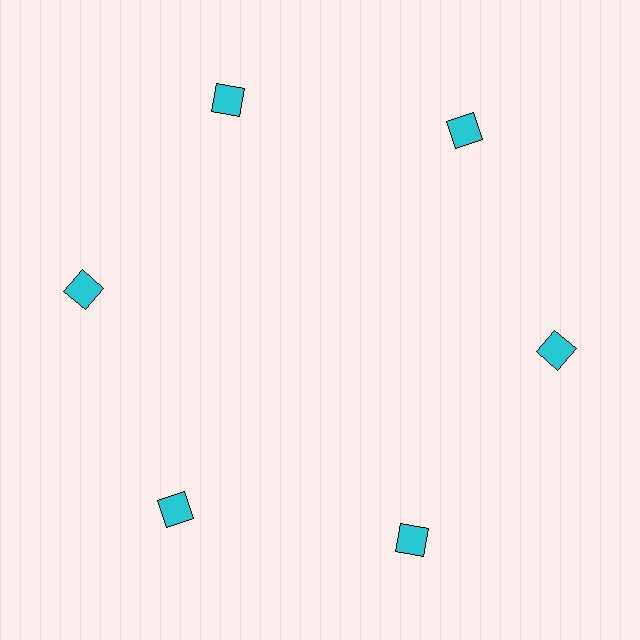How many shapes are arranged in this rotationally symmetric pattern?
There are 6 shapes, arranged in 6 groups of 1.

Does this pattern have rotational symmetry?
Yes, this pattern has 6-fold rotational symmetry. It looks the same after rotating 60 degrees around the center.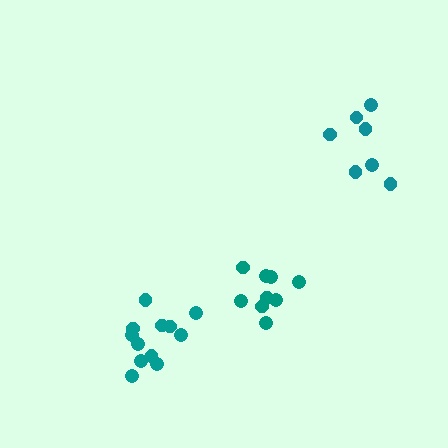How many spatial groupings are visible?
There are 3 spatial groupings.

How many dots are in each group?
Group 1: 7 dots, Group 2: 9 dots, Group 3: 12 dots (28 total).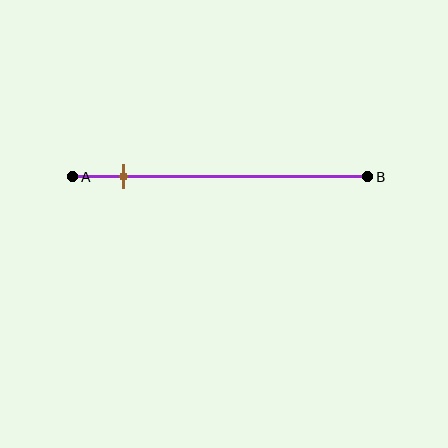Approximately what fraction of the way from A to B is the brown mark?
The brown mark is approximately 15% of the way from A to B.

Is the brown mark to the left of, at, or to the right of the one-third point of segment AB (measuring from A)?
The brown mark is to the left of the one-third point of segment AB.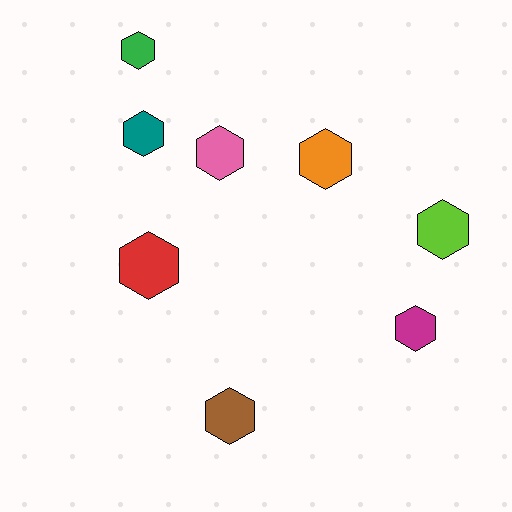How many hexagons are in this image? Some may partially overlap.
There are 8 hexagons.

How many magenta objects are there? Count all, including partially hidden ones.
There is 1 magenta object.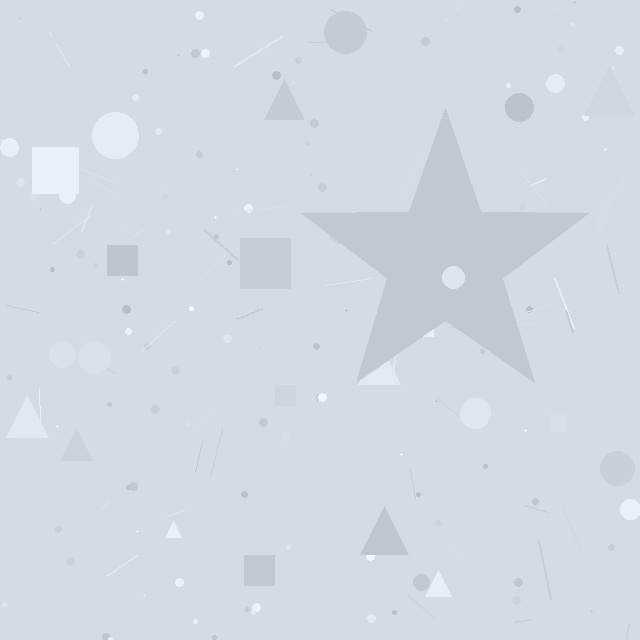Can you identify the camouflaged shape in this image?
The camouflaged shape is a star.